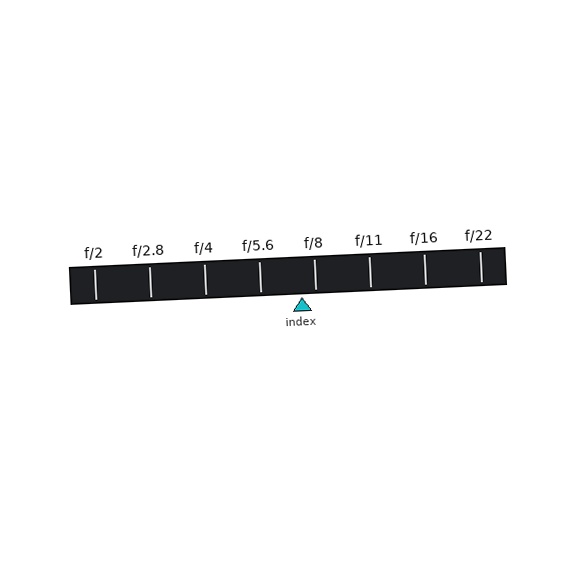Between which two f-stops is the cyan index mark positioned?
The index mark is between f/5.6 and f/8.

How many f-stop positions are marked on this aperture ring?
There are 8 f-stop positions marked.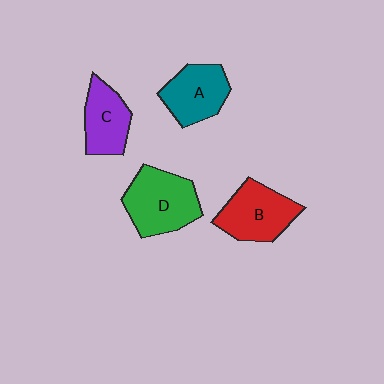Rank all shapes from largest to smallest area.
From largest to smallest: D (green), B (red), A (teal), C (purple).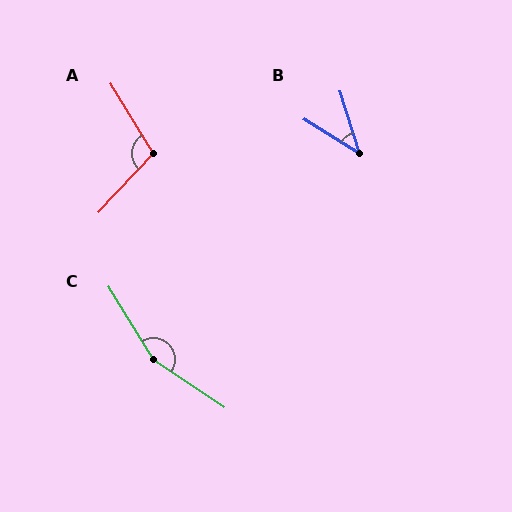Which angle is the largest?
C, at approximately 156 degrees.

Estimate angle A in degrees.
Approximately 106 degrees.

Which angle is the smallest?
B, at approximately 42 degrees.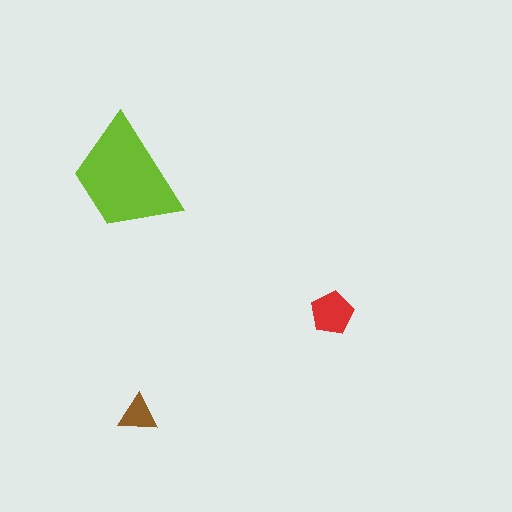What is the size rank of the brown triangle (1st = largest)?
3rd.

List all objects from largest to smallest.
The lime trapezoid, the red pentagon, the brown triangle.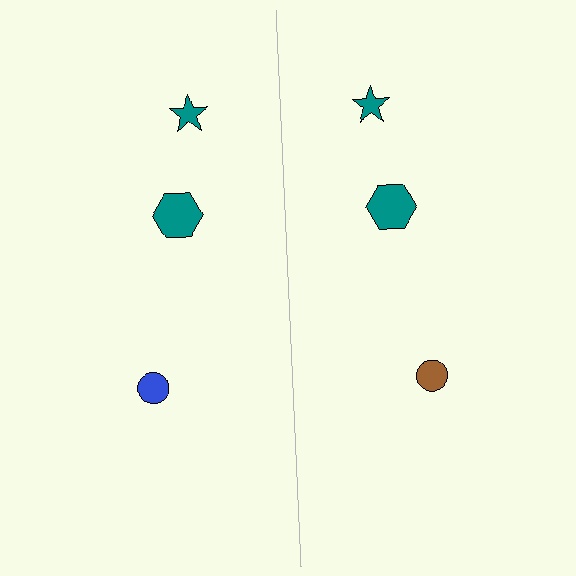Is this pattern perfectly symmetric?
No, the pattern is not perfectly symmetric. The brown circle on the right side breaks the symmetry — its mirror counterpart is blue.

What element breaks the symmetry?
The brown circle on the right side breaks the symmetry — its mirror counterpart is blue.